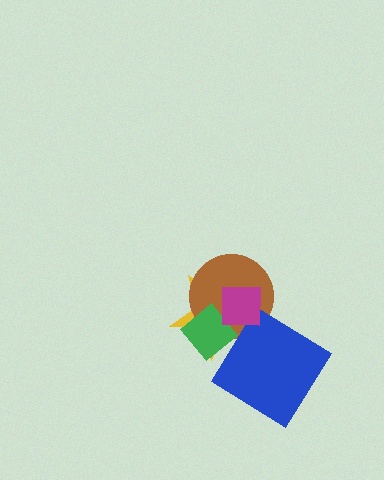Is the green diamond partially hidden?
Yes, it is partially covered by another shape.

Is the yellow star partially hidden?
Yes, it is partially covered by another shape.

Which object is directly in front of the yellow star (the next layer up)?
The brown circle is directly in front of the yellow star.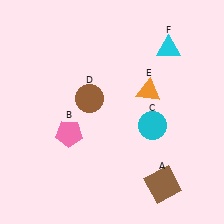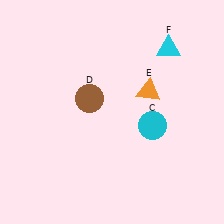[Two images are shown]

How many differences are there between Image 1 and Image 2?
There are 2 differences between the two images.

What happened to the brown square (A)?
The brown square (A) was removed in Image 2. It was in the bottom-right area of Image 1.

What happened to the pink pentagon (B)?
The pink pentagon (B) was removed in Image 2. It was in the bottom-left area of Image 1.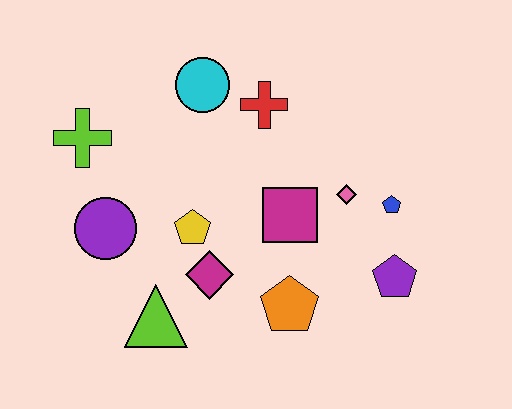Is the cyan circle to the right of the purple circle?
Yes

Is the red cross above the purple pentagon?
Yes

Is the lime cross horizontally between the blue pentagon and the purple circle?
No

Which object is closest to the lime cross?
The purple circle is closest to the lime cross.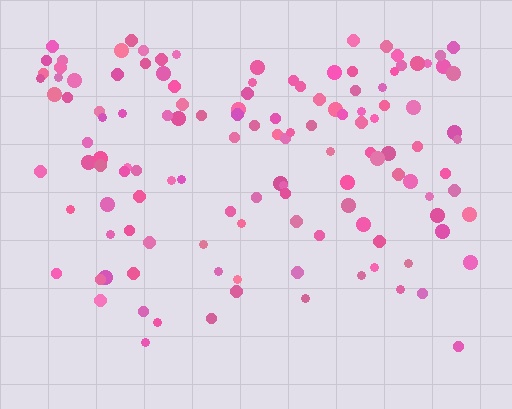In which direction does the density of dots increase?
From bottom to top, with the top side densest.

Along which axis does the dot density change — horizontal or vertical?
Vertical.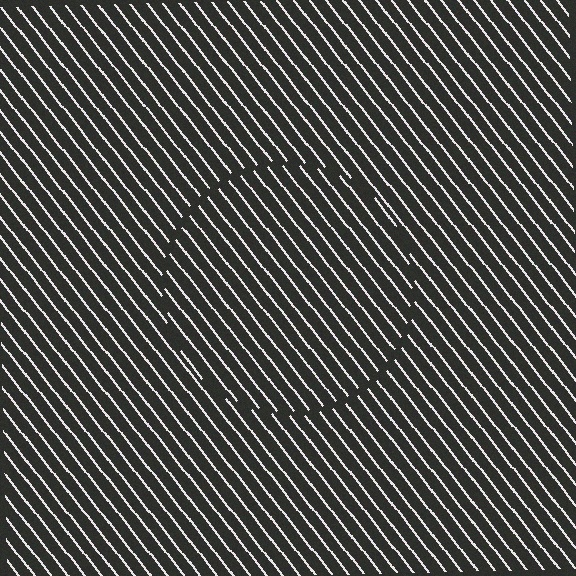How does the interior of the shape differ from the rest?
The interior of the shape contains the same grating, shifted by half a period — the contour is defined by the phase discontinuity where line-ends from the inner and outer gratings abut.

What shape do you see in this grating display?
An illusory circle. The interior of the shape contains the same grating, shifted by half a period — the contour is defined by the phase discontinuity where line-ends from the inner and outer gratings abut.